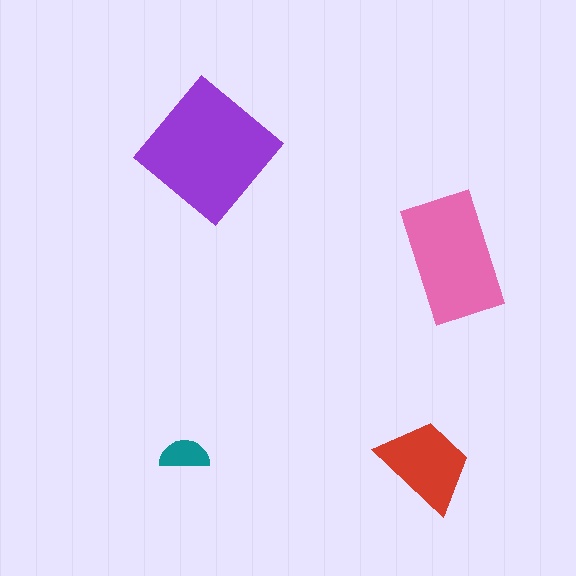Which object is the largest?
The purple diamond.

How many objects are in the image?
There are 4 objects in the image.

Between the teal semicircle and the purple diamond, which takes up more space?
The purple diamond.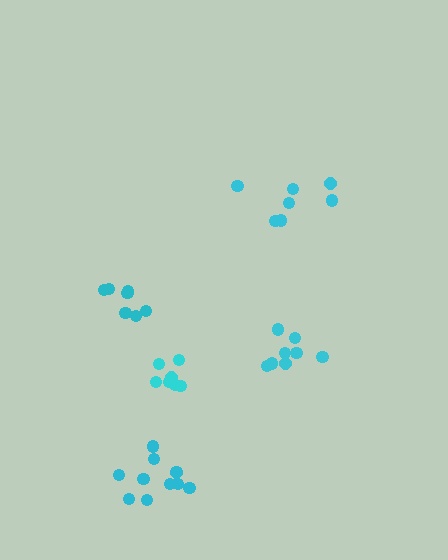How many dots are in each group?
Group 1: 7 dots, Group 2: 11 dots, Group 3: 8 dots, Group 4: 7 dots, Group 5: 7 dots (40 total).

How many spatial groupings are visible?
There are 5 spatial groupings.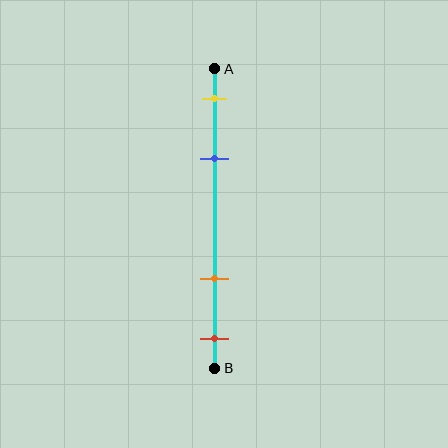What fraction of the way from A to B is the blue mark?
The blue mark is approximately 30% (0.3) of the way from A to B.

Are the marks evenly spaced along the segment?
No, the marks are not evenly spaced.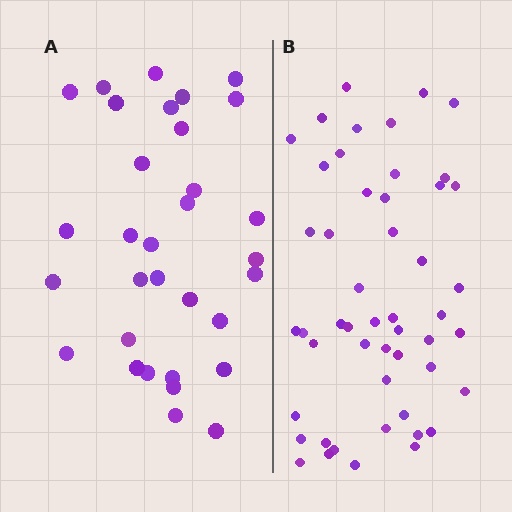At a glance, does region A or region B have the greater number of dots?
Region B (the right region) has more dots.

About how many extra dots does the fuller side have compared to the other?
Region B has approximately 20 more dots than region A.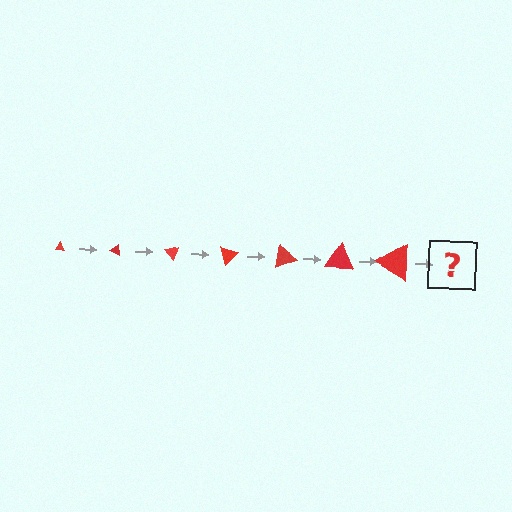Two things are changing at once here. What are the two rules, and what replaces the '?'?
The two rules are that the triangle grows larger each step and it rotates 25 degrees each step. The '?' should be a triangle, larger than the previous one and rotated 175 degrees from the start.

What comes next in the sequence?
The next element should be a triangle, larger than the previous one and rotated 175 degrees from the start.